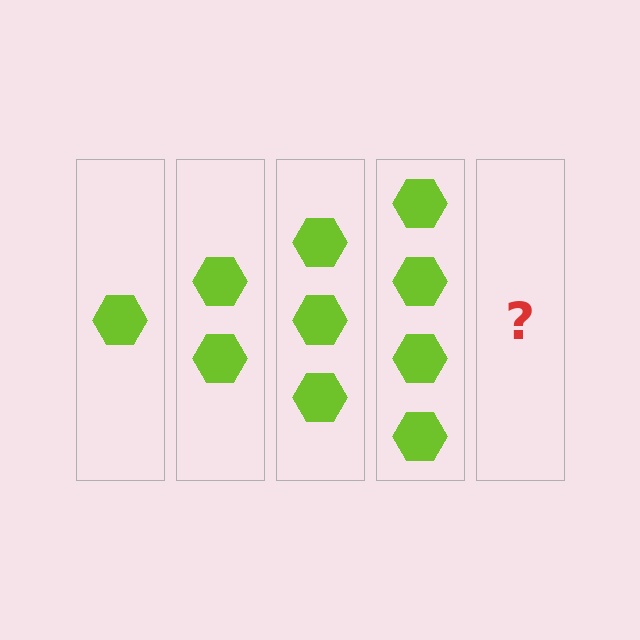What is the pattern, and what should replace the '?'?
The pattern is that each step adds one more hexagon. The '?' should be 5 hexagons.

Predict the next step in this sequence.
The next step is 5 hexagons.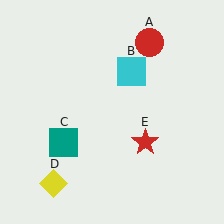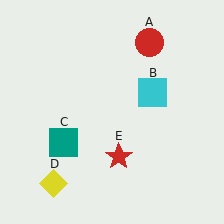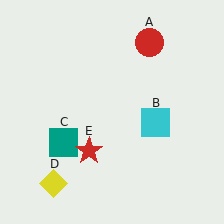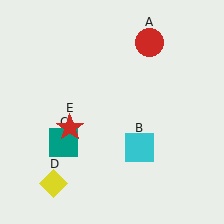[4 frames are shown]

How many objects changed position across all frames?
2 objects changed position: cyan square (object B), red star (object E).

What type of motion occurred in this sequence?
The cyan square (object B), red star (object E) rotated clockwise around the center of the scene.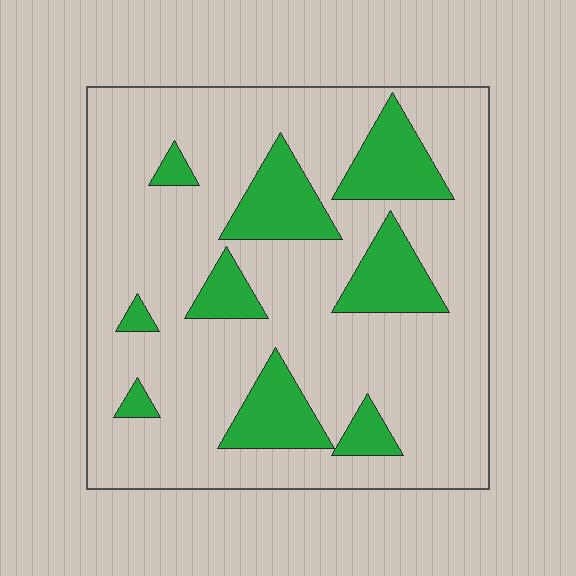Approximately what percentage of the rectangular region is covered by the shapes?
Approximately 20%.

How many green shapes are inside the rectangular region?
9.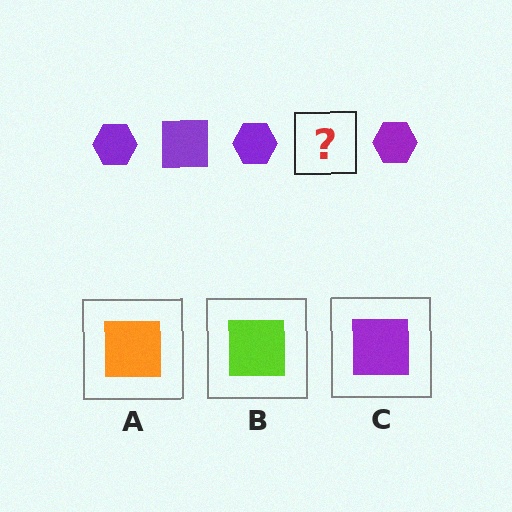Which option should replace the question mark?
Option C.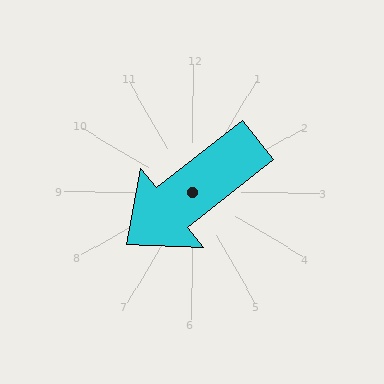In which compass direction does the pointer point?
Southwest.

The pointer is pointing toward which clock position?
Roughly 8 o'clock.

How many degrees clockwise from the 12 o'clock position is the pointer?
Approximately 232 degrees.